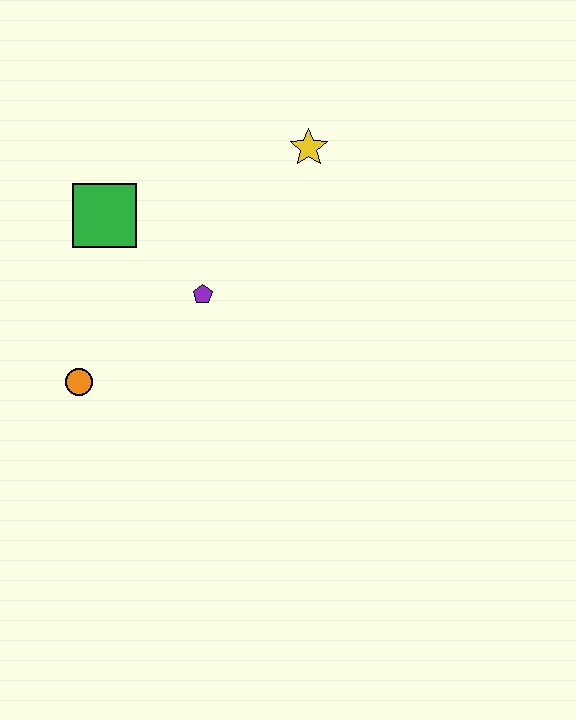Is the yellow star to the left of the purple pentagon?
No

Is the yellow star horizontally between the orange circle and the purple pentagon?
No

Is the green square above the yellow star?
No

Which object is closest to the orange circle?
The purple pentagon is closest to the orange circle.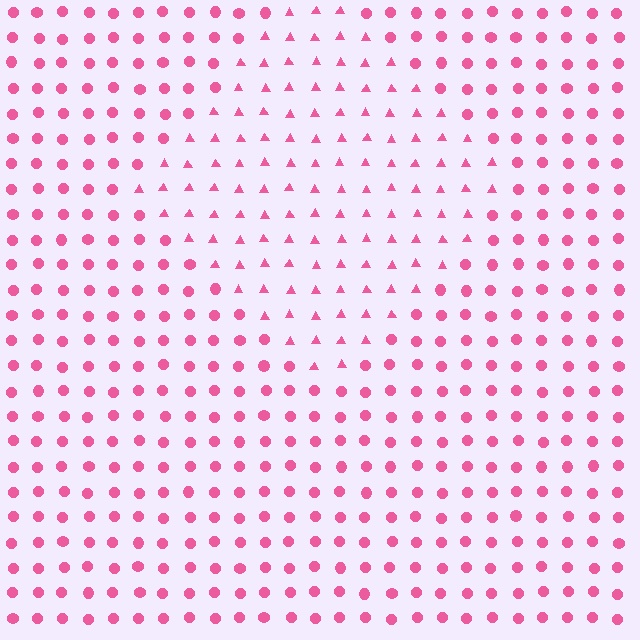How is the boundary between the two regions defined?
The boundary is defined by a change in element shape: triangles inside vs. circles outside. All elements share the same color and spacing.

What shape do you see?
I see a diamond.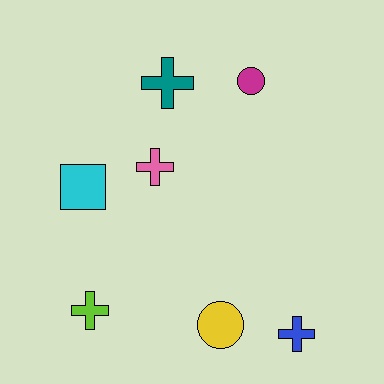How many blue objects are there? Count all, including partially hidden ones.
There is 1 blue object.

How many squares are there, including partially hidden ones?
There is 1 square.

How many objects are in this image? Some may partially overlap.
There are 7 objects.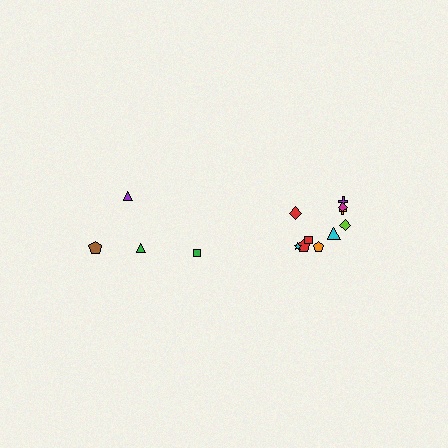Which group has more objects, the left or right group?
The right group.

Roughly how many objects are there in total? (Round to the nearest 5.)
Roughly 15 objects in total.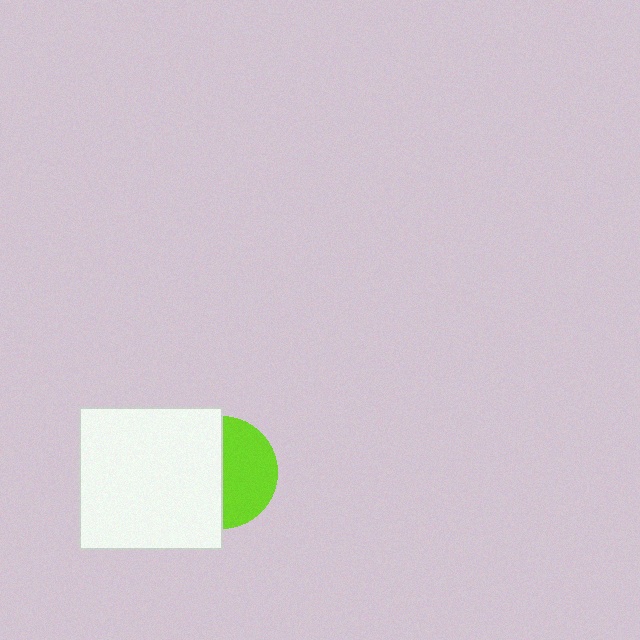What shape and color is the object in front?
The object in front is a white square.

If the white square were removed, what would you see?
You would see the complete lime circle.